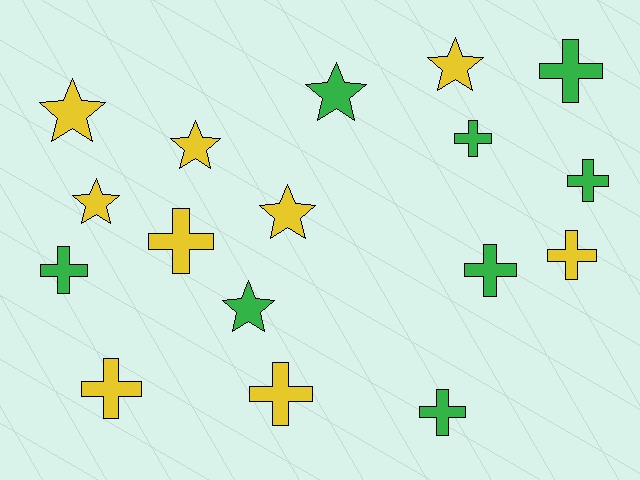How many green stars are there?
There are 2 green stars.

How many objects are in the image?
There are 17 objects.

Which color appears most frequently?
Yellow, with 9 objects.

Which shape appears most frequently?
Cross, with 10 objects.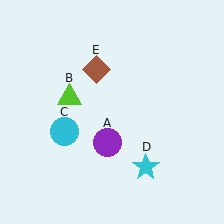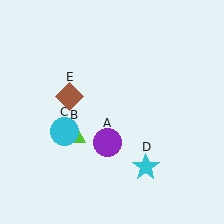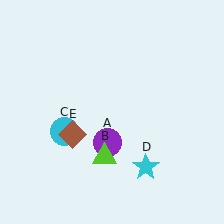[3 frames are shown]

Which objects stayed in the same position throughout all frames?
Purple circle (object A) and cyan circle (object C) and cyan star (object D) remained stationary.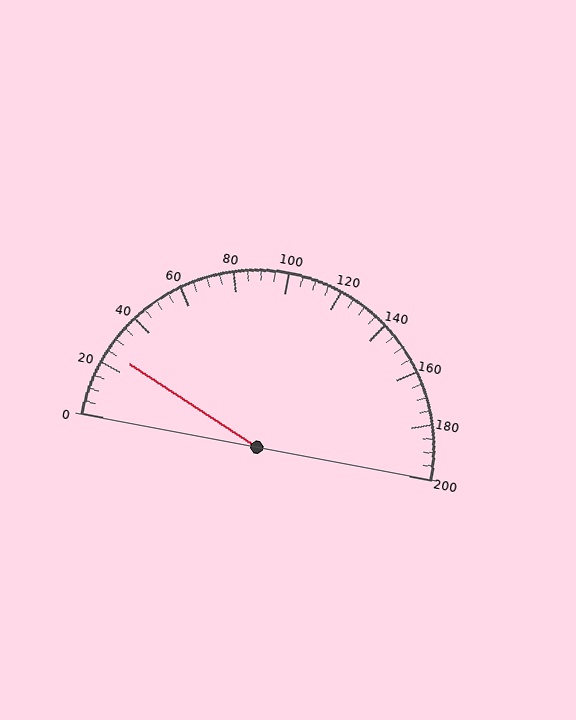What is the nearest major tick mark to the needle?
The nearest major tick mark is 20.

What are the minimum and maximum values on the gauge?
The gauge ranges from 0 to 200.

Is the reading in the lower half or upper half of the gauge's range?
The reading is in the lower half of the range (0 to 200).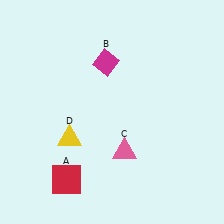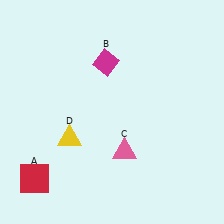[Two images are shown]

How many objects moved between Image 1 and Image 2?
1 object moved between the two images.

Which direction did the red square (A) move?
The red square (A) moved left.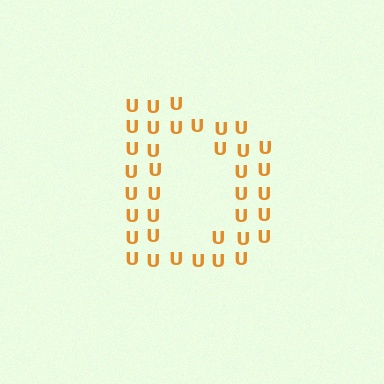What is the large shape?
The large shape is the letter D.